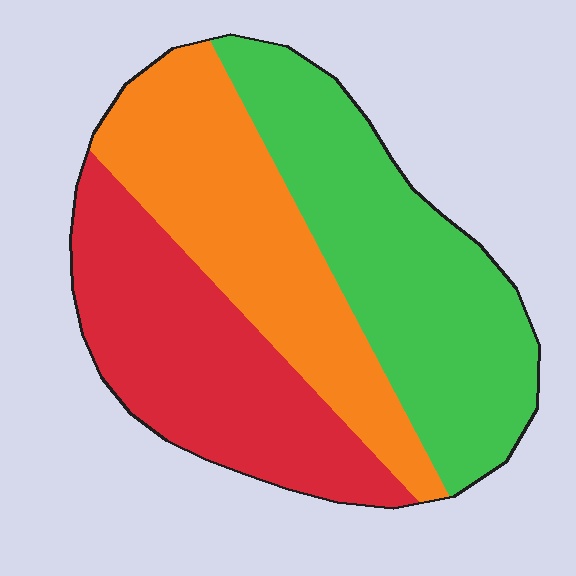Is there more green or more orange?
Green.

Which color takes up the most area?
Green, at roughly 35%.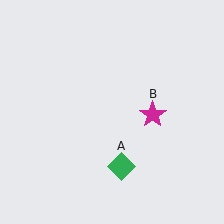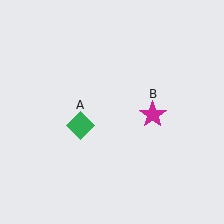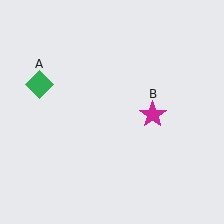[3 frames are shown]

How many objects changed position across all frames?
1 object changed position: green diamond (object A).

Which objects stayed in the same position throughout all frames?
Magenta star (object B) remained stationary.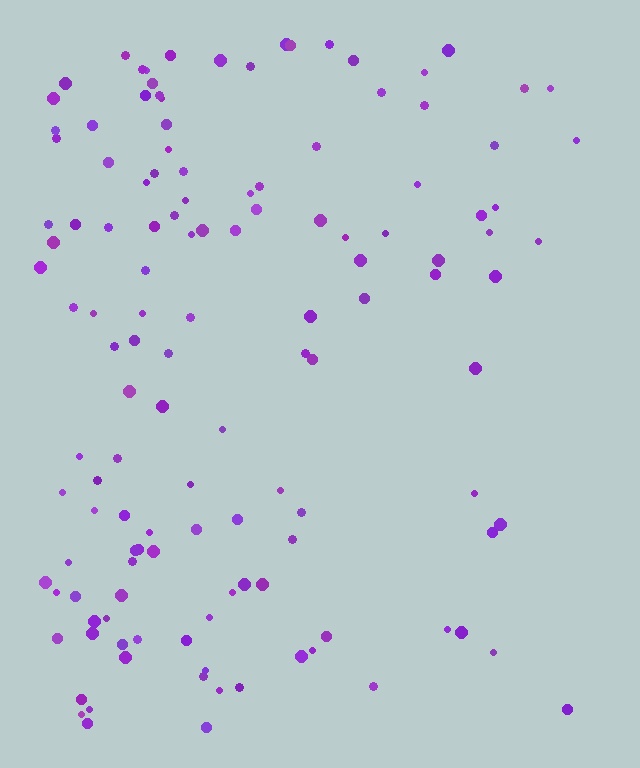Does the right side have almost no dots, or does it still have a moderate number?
Still a moderate number, just noticeably fewer than the left.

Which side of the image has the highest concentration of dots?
The left.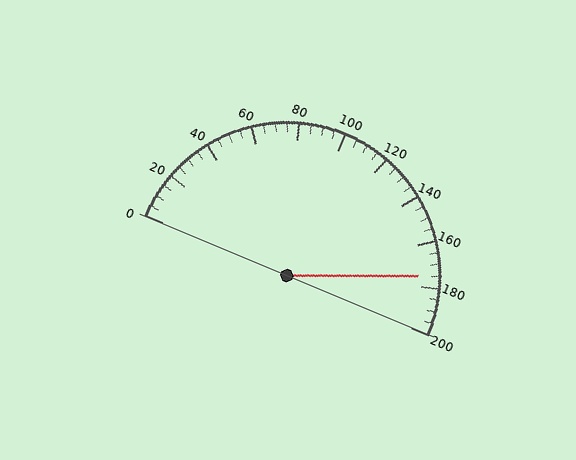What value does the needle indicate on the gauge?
The needle indicates approximately 175.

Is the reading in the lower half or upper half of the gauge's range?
The reading is in the upper half of the range (0 to 200).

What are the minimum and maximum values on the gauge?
The gauge ranges from 0 to 200.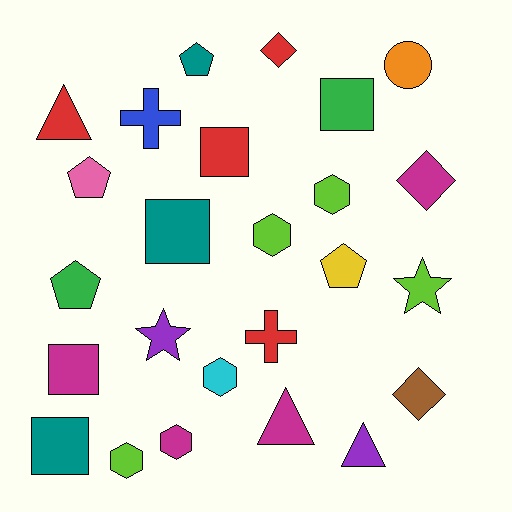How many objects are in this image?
There are 25 objects.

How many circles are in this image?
There is 1 circle.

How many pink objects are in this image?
There is 1 pink object.